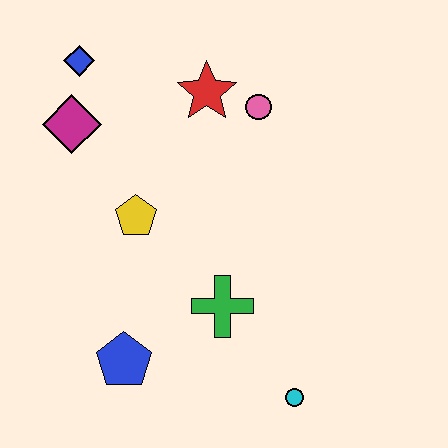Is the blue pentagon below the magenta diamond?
Yes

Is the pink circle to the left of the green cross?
No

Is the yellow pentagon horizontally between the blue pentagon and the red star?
Yes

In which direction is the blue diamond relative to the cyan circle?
The blue diamond is above the cyan circle.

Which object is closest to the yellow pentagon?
The magenta diamond is closest to the yellow pentagon.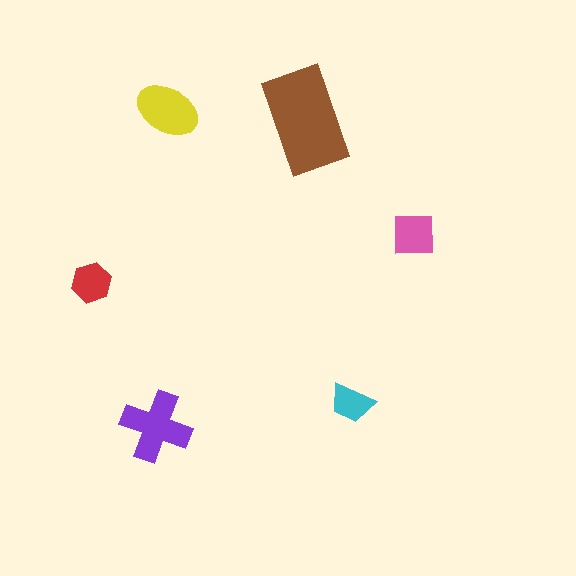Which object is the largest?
The brown rectangle.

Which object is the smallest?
The cyan trapezoid.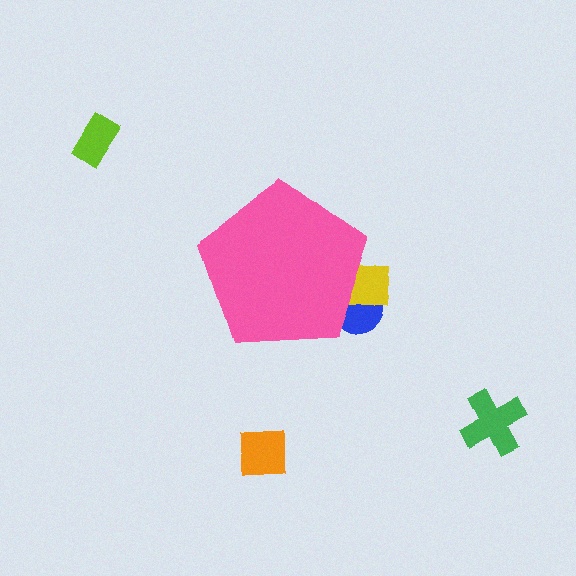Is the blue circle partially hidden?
Yes, the blue circle is partially hidden behind the pink pentagon.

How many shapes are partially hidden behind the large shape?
2 shapes are partially hidden.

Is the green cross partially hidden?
No, the green cross is fully visible.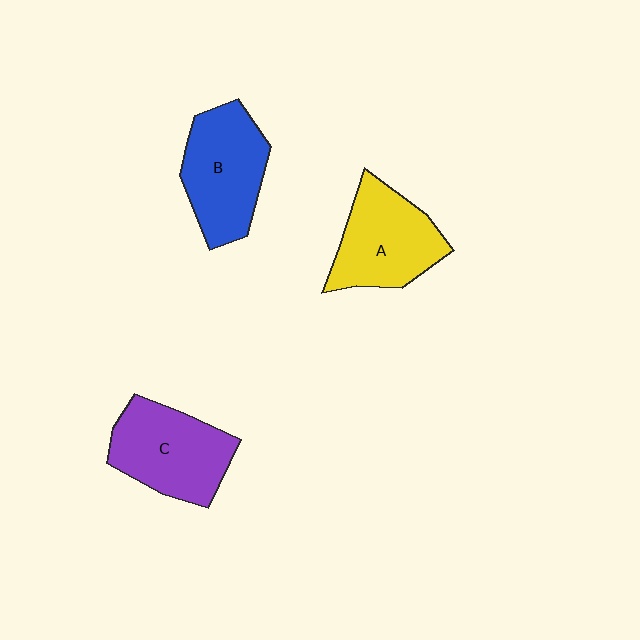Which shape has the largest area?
Shape C (purple).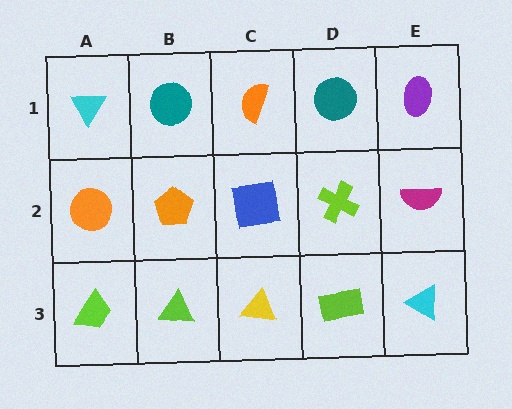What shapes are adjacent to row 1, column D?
A lime cross (row 2, column D), an orange semicircle (row 1, column C), a purple ellipse (row 1, column E).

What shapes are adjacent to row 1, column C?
A blue square (row 2, column C), a teal circle (row 1, column B), a teal circle (row 1, column D).